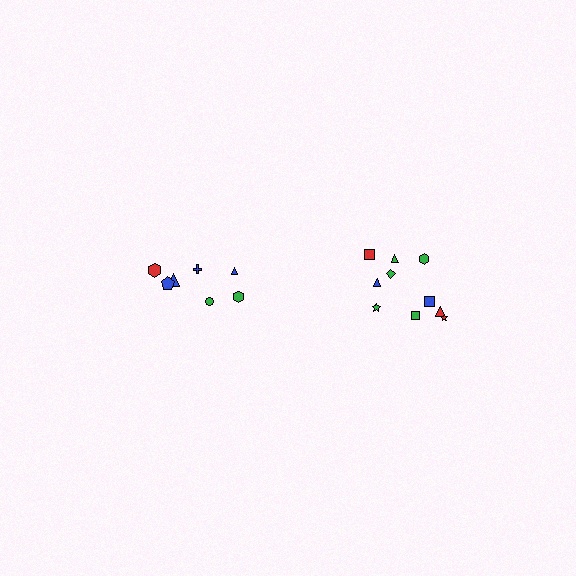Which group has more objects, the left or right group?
The right group.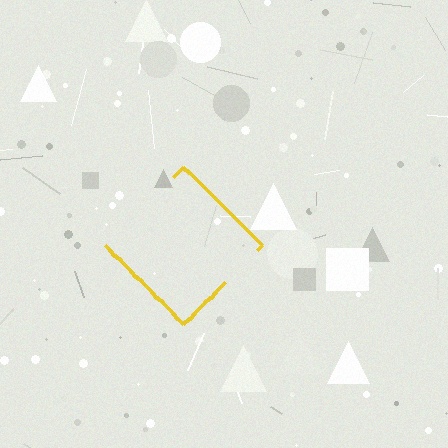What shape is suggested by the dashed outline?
The dashed outline suggests a diamond.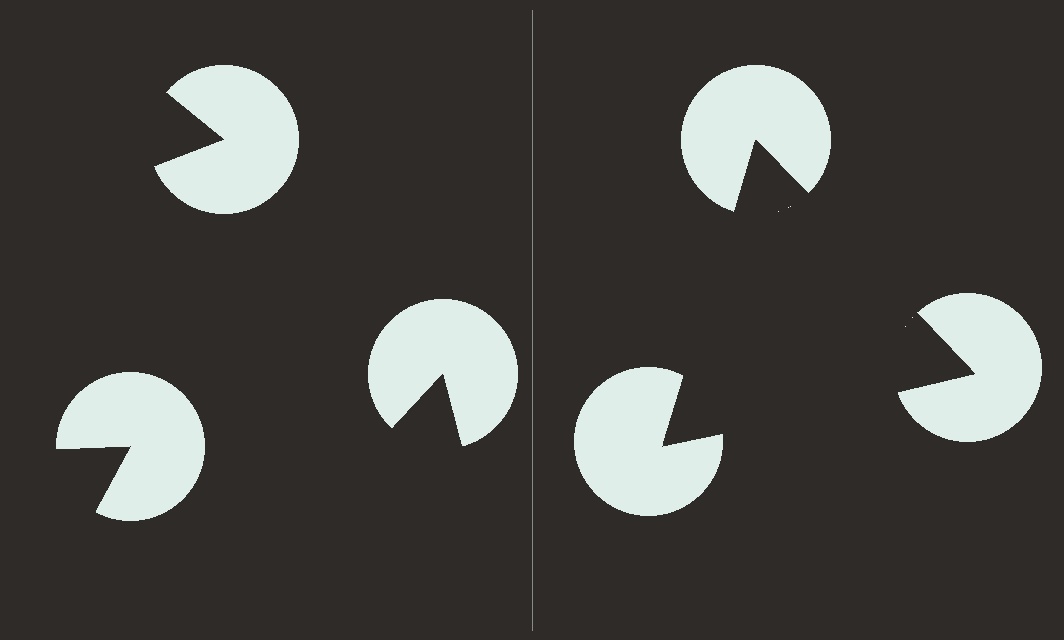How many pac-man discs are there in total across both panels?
6 — 3 on each side.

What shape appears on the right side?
An illusory triangle.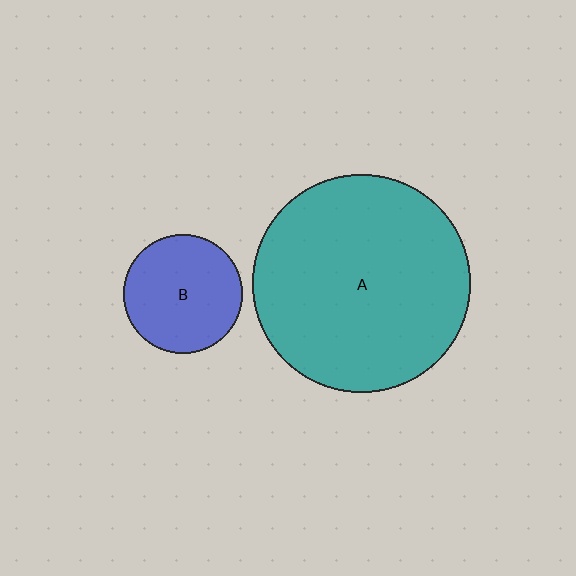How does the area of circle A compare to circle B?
Approximately 3.3 times.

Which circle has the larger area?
Circle A (teal).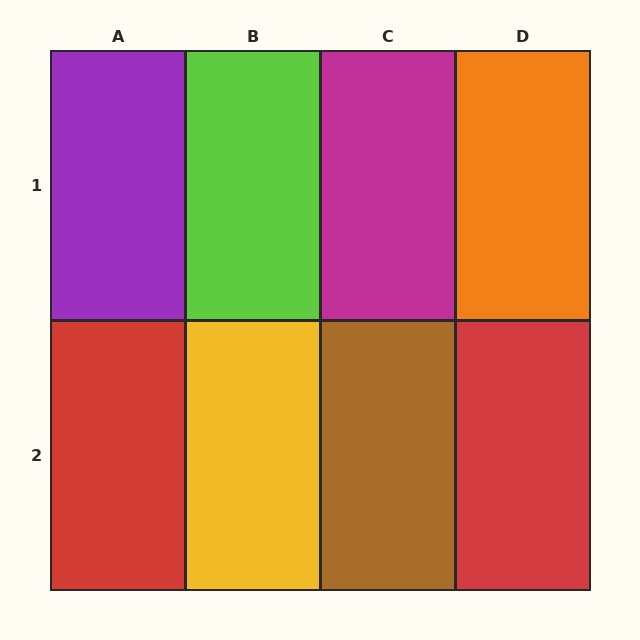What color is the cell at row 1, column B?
Lime.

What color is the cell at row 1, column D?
Orange.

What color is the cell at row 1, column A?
Purple.